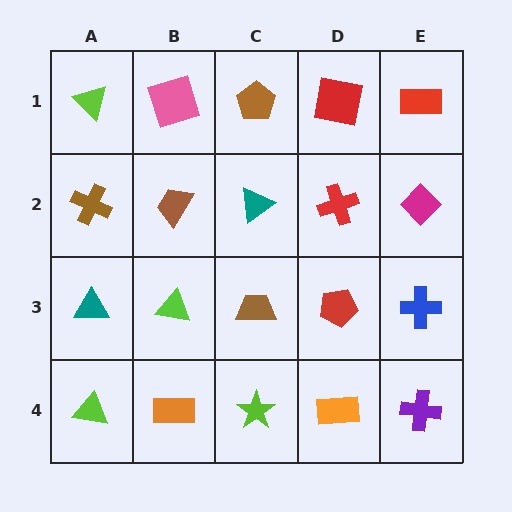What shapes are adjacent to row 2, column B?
A pink square (row 1, column B), a lime triangle (row 3, column B), a brown cross (row 2, column A), a teal triangle (row 2, column C).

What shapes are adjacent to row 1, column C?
A teal triangle (row 2, column C), a pink square (row 1, column B), a red square (row 1, column D).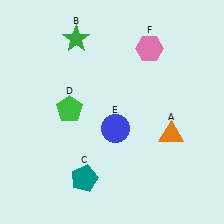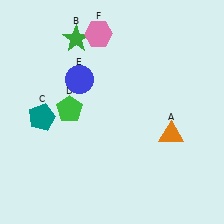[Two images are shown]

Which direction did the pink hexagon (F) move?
The pink hexagon (F) moved left.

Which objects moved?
The objects that moved are: the teal pentagon (C), the blue circle (E), the pink hexagon (F).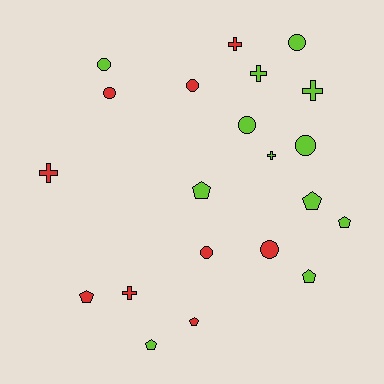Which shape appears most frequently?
Circle, with 8 objects.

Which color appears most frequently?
Lime, with 12 objects.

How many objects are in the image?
There are 21 objects.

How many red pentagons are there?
There are 2 red pentagons.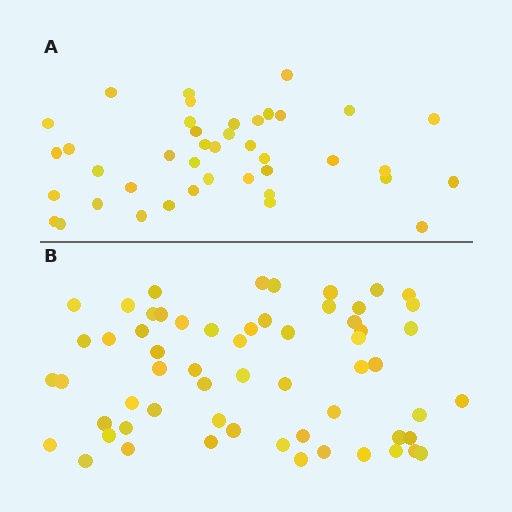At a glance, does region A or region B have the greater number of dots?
Region B (the bottom region) has more dots.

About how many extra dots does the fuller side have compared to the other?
Region B has approximately 20 more dots than region A.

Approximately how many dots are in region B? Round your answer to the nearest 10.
About 60 dots.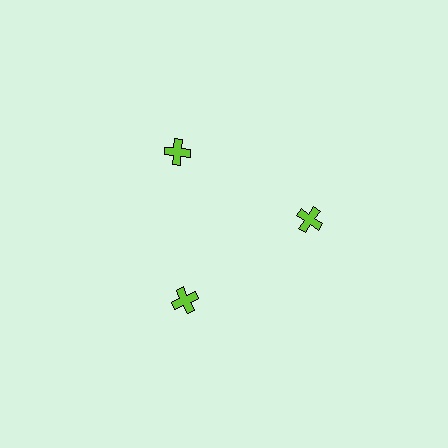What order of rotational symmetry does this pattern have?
This pattern has 3-fold rotational symmetry.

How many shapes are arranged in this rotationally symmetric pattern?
There are 3 shapes, arranged in 3 groups of 1.